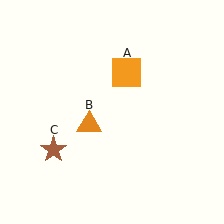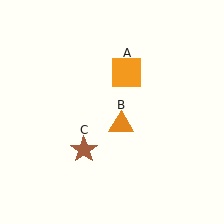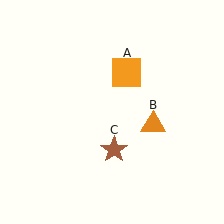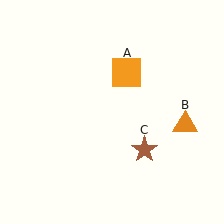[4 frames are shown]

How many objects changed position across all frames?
2 objects changed position: orange triangle (object B), brown star (object C).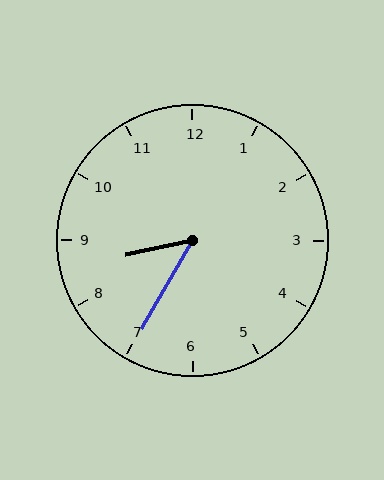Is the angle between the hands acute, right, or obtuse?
It is acute.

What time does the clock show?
8:35.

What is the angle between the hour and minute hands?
Approximately 48 degrees.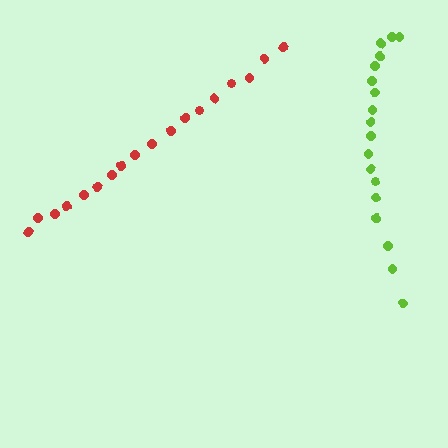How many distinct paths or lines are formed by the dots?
There are 2 distinct paths.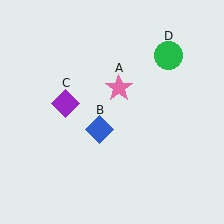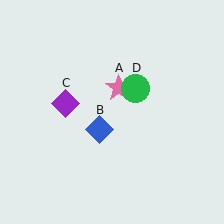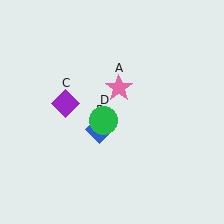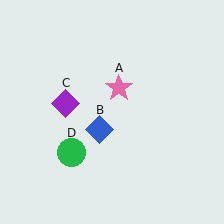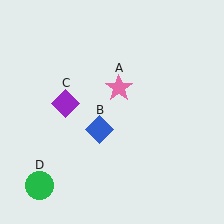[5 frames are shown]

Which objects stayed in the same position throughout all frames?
Pink star (object A) and blue diamond (object B) and purple diamond (object C) remained stationary.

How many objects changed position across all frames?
1 object changed position: green circle (object D).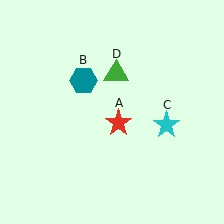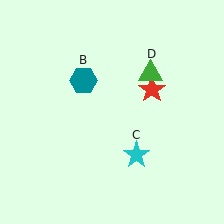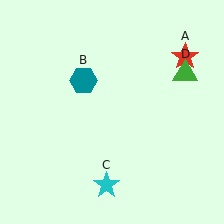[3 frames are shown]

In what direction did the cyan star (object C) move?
The cyan star (object C) moved down and to the left.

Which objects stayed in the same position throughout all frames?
Teal hexagon (object B) remained stationary.